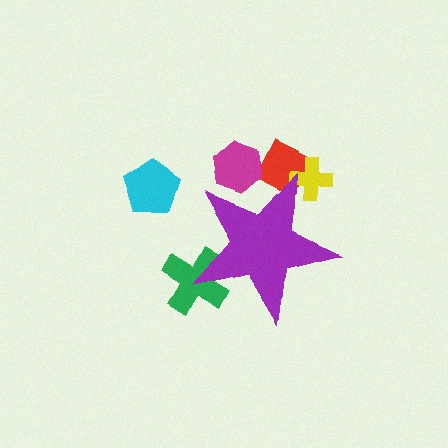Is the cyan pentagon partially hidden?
No, the cyan pentagon is fully visible.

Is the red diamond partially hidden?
Yes, the red diamond is partially hidden behind the purple star.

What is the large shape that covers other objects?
A purple star.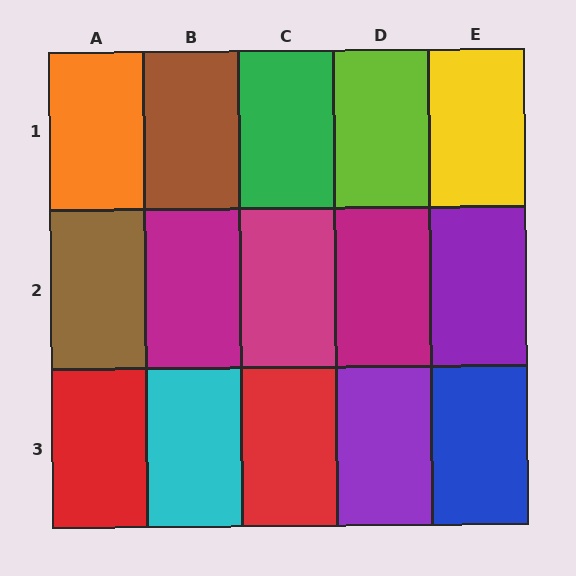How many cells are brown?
2 cells are brown.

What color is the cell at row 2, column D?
Magenta.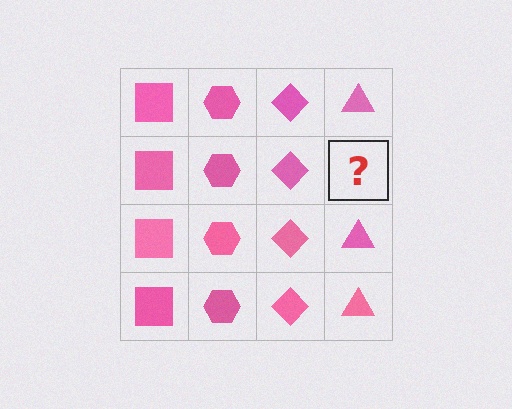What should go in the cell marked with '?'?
The missing cell should contain a pink triangle.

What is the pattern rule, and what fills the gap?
The rule is that each column has a consistent shape. The gap should be filled with a pink triangle.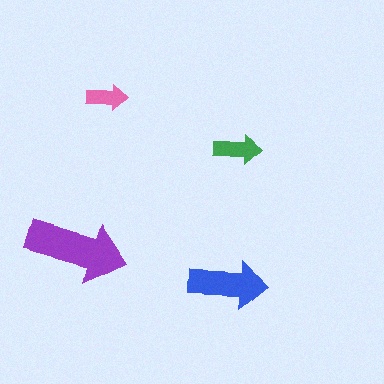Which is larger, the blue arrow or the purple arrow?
The purple one.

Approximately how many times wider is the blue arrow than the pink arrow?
About 2 times wider.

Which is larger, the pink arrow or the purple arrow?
The purple one.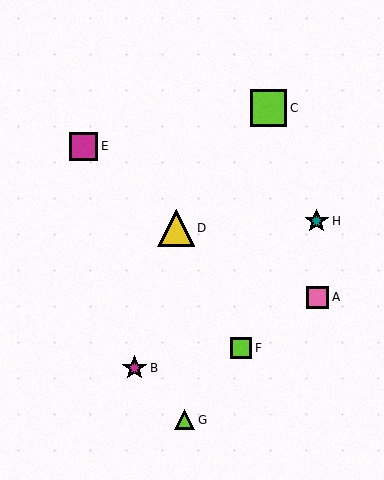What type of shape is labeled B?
Shape B is a magenta star.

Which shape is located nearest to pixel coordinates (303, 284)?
The pink square (labeled A) at (318, 297) is nearest to that location.